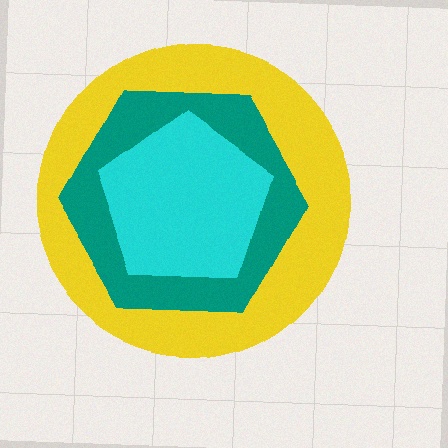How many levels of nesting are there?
3.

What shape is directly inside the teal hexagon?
The cyan pentagon.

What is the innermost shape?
The cyan pentagon.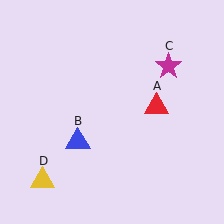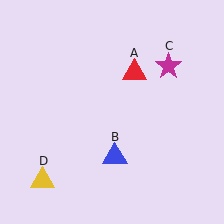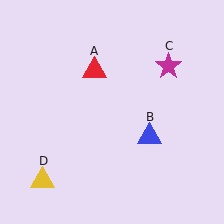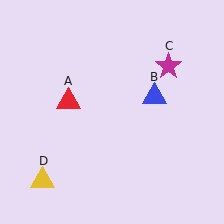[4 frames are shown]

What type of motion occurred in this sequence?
The red triangle (object A), blue triangle (object B) rotated counterclockwise around the center of the scene.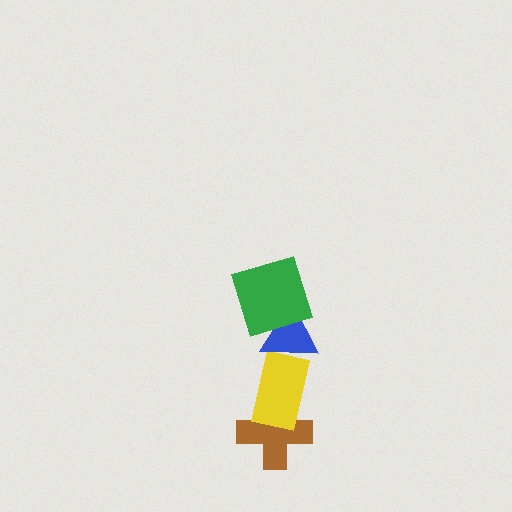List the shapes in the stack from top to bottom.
From top to bottom: the green square, the blue triangle, the yellow rectangle, the brown cross.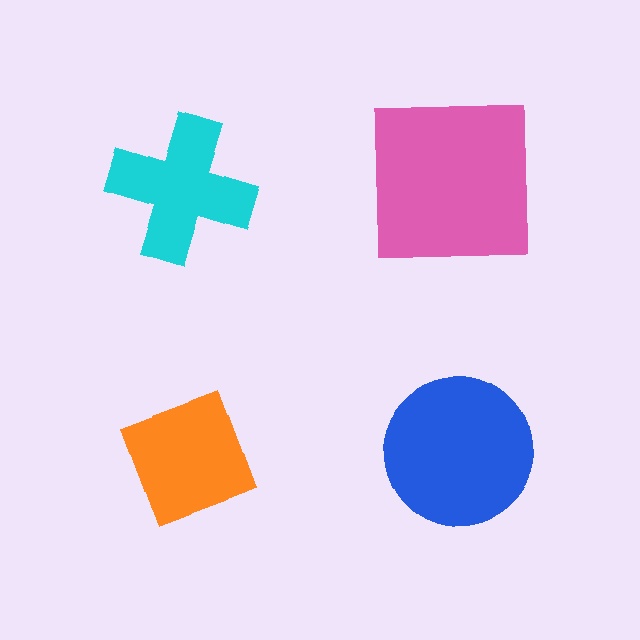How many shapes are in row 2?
2 shapes.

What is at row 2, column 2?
A blue circle.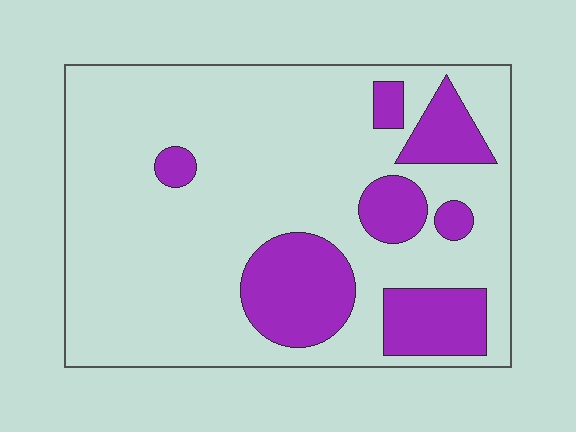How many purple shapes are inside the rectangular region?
7.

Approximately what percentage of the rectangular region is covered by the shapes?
Approximately 20%.